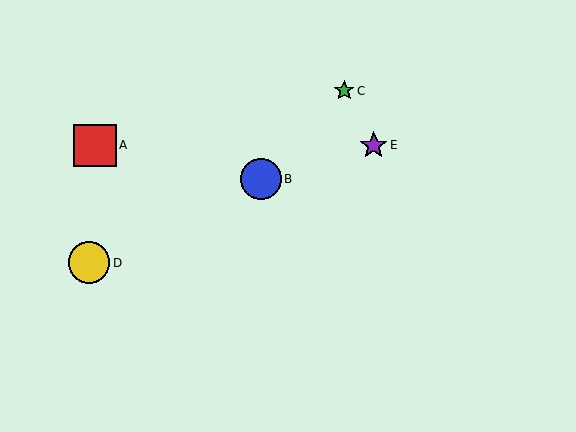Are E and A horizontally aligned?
Yes, both are at y≈145.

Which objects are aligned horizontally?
Objects A, E are aligned horizontally.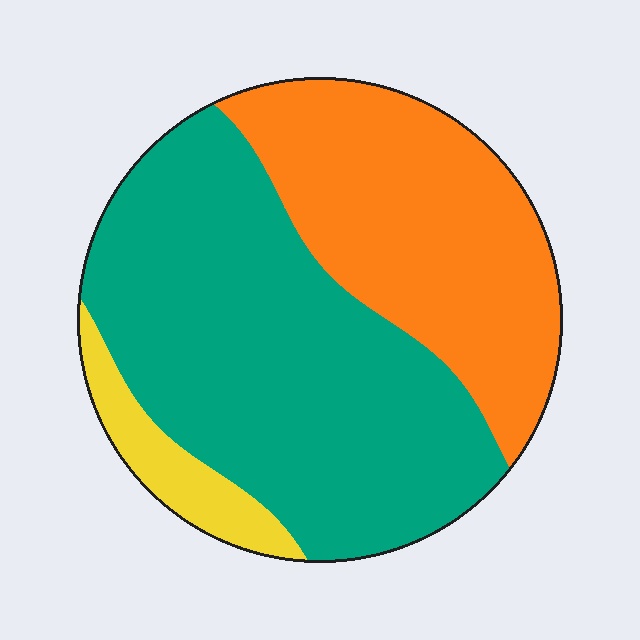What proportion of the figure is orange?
Orange takes up about three eighths (3/8) of the figure.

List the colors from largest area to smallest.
From largest to smallest: teal, orange, yellow.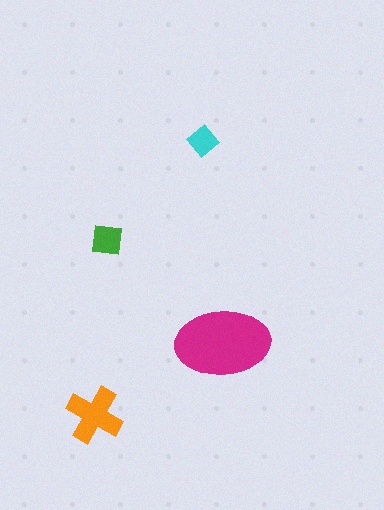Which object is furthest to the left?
The orange cross is leftmost.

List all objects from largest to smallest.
The magenta ellipse, the orange cross, the green square, the cyan diamond.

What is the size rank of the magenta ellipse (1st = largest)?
1st.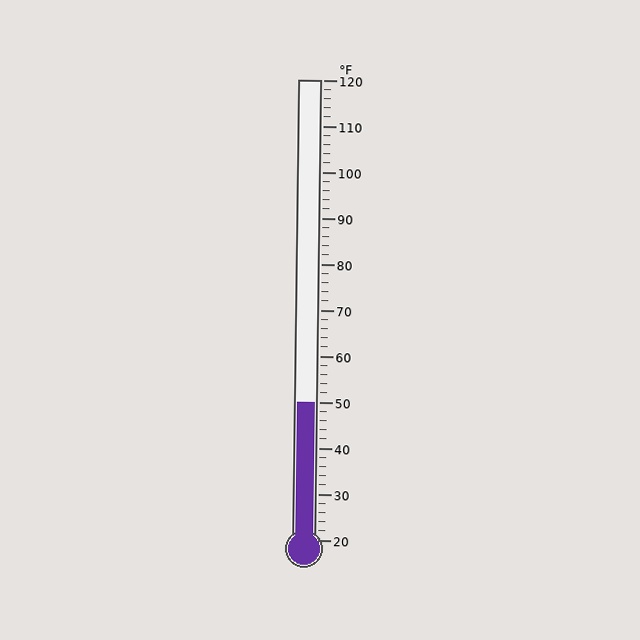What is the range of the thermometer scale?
The thermometer scale ranges from 20°F to 120°F.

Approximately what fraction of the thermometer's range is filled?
The thermometer is filled to approximately 30% of its range.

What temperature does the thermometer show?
The thermometer shows approximately 50°F.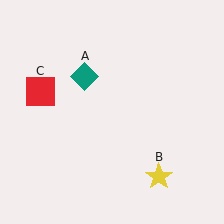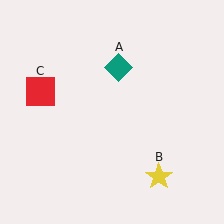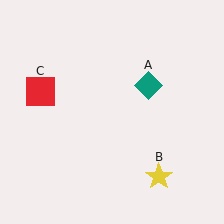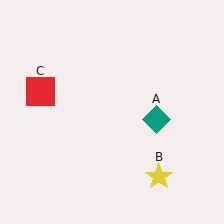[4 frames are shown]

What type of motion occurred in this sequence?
The teal diamond (object A) rotated clockwise around the center of the scene.